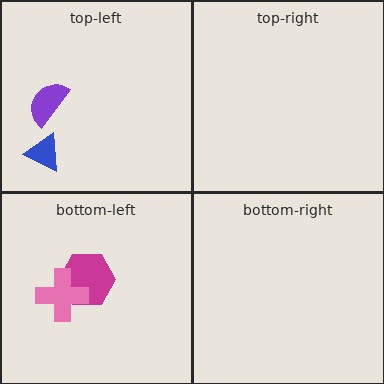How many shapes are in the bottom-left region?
2.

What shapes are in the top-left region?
The blue triangle, the purple semicircle.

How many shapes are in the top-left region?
2.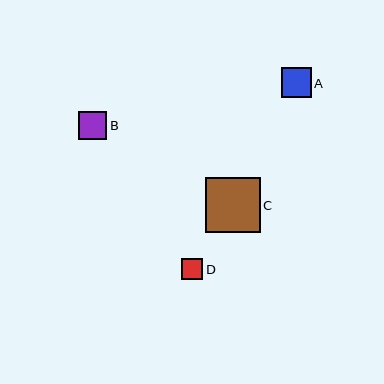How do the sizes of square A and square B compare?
Square A and square B are approximately the same size.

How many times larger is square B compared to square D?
Square B is approximately 1.3 times the size of square D.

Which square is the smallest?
Square D is the smallest with a size of approximately 21 pixels.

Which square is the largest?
Square C is the largest with a size of approximately 54 pixels.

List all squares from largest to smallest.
From largest to smallest: C, A, B, D.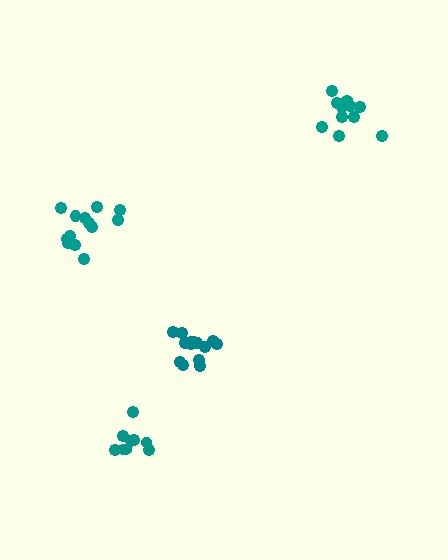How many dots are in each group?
Group 1: 13 dots, Group 2: 14 dots, Group 3: 11 dots, Group 4: 9 dots (47 total).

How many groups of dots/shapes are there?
There are 4 groups.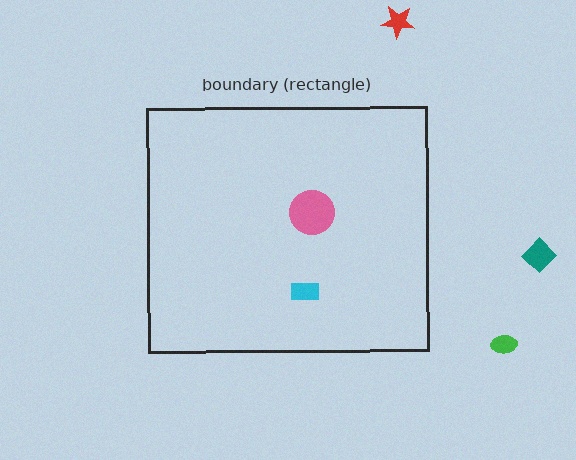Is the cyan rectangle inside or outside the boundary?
Inside.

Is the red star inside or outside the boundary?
Outside.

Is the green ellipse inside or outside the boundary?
Outside.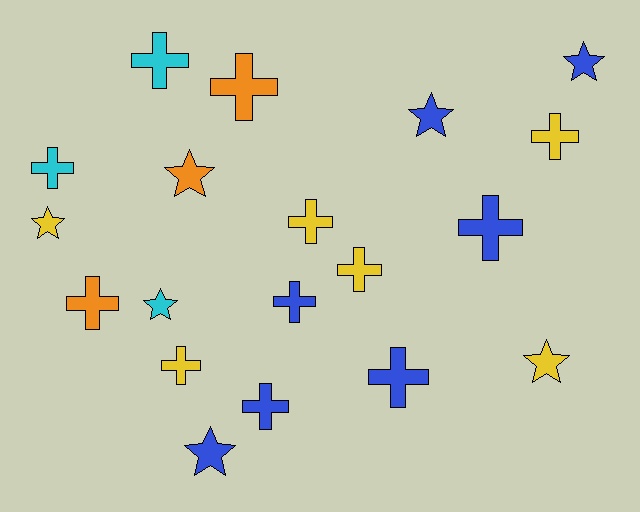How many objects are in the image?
There are 19 objects.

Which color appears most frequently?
Blue, with 7 objects.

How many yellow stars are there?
There are 2 yellow stars.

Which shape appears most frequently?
Cross, with 12 objects.